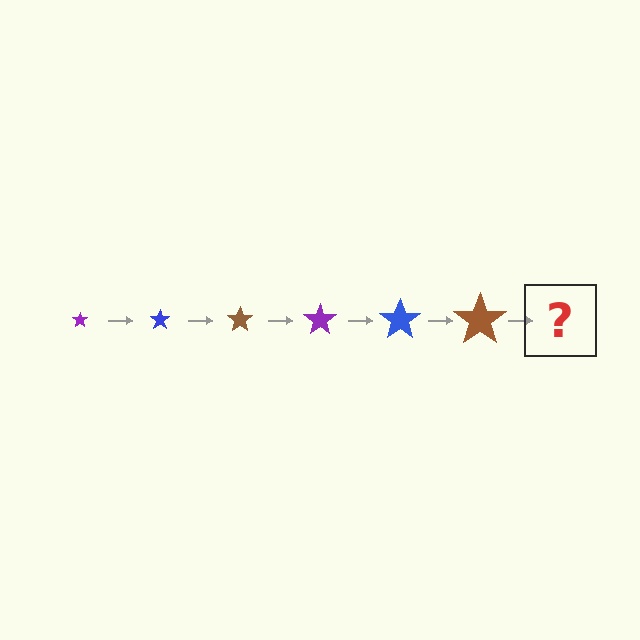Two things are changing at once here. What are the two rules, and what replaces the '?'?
The two rules are that the star grows larger each step and the color cycles through purple, blue, and brown. The '?' should be a purple star, larger than the previous one.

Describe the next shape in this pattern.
It should be a purple star, larger than the previous one.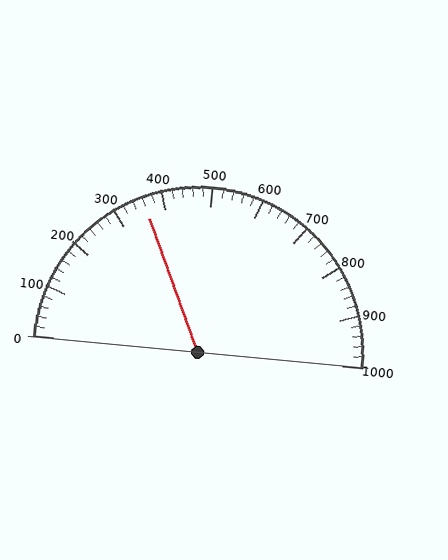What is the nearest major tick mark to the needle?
The nearest major tick mark is 400.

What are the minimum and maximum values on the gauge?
The gauge ranges from 0 to 1000.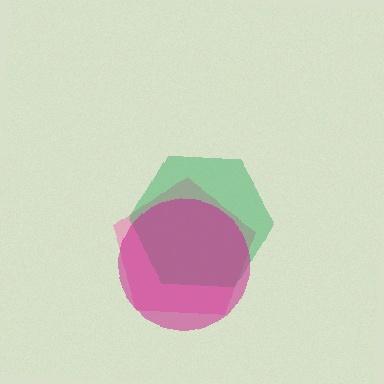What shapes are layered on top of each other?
The layered shapes are: a pink pentagon, a green hexagon, a magenta circle.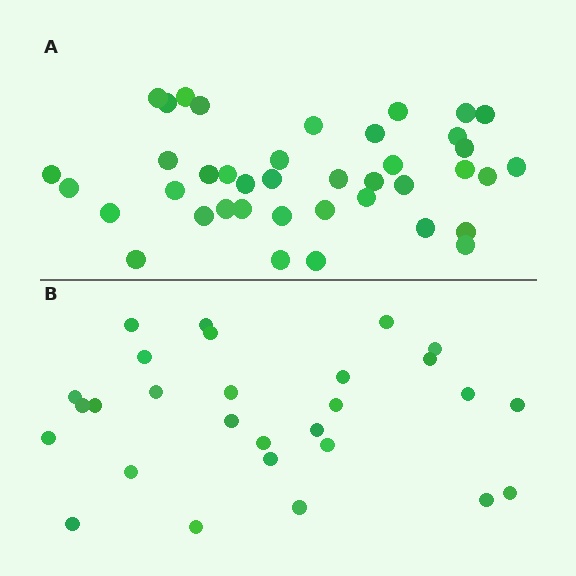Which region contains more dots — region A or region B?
Region A (the top region) has more dots.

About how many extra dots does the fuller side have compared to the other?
Region A has roughly 12 or so more dots than region B.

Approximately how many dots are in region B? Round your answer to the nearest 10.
About 30 dots. (The exact count is 28, which rounds to 30.)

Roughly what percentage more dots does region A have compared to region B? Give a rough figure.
About 45% more.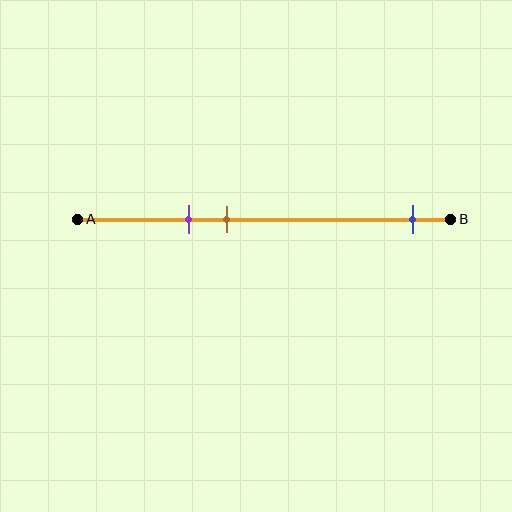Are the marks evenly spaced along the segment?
No, the marks are not evenly spaced.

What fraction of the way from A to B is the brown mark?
The brown mark is approximately 40% (0.4) of the way from A to B.